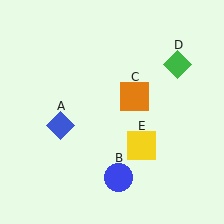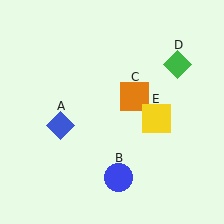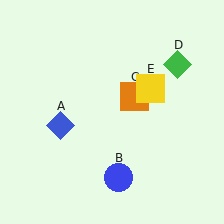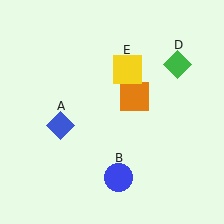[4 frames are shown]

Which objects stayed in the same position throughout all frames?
Blue diamond (object A) and blue circle (object B) and orange square (object C) and green diamond (object D) remained stationary.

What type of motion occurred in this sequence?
The yellow square (object E) rotated counterclockwise around the center of the scene.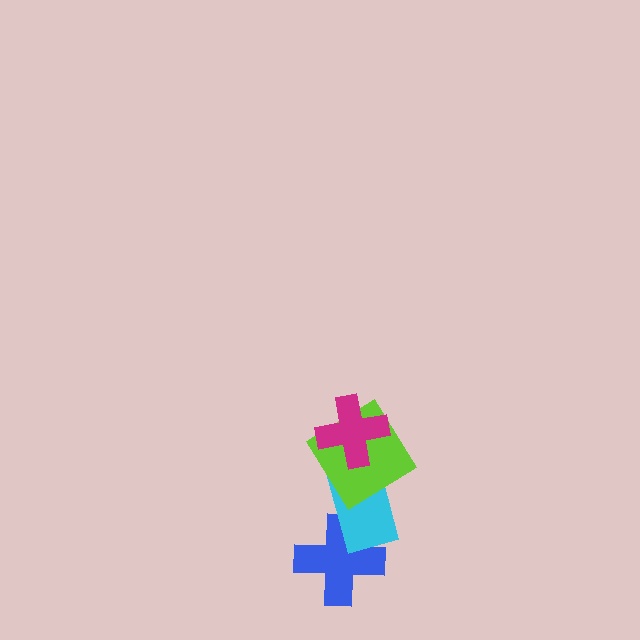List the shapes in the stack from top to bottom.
From top to bottom: the magenta cross, the lime diamond, the cyan rectangle, the blue cross.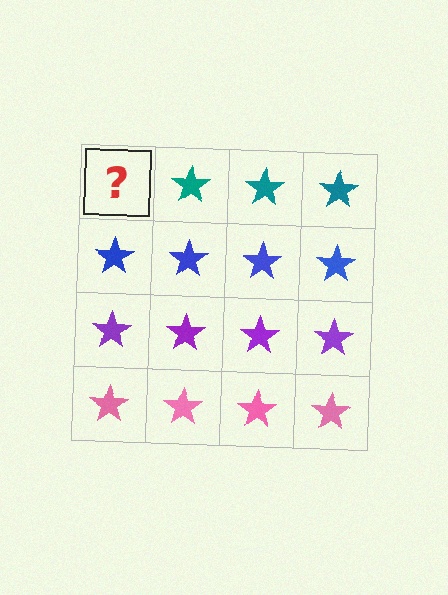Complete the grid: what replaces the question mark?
The question mark should be replaced with a teal star.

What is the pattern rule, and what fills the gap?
The rule is that each row has a consistent color. The gap should be filled with a teal star.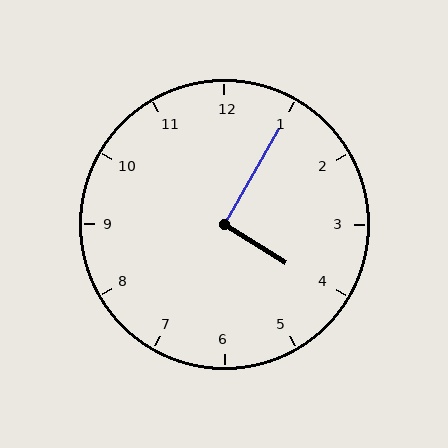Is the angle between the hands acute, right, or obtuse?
It is right.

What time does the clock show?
4:05.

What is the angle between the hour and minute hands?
Approximately 92 degrees.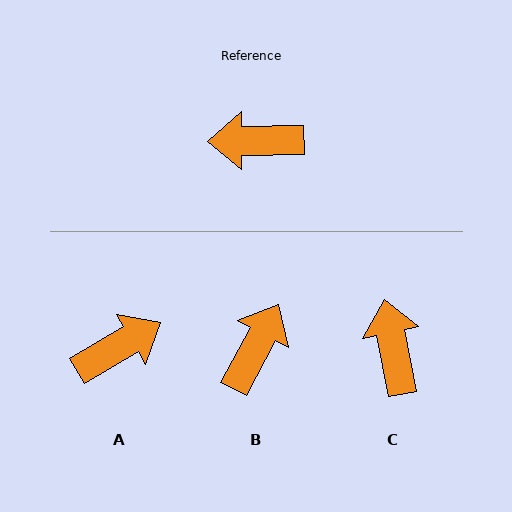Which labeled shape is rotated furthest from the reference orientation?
A, about 151 degrees away.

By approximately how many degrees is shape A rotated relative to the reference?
Approximately 151 degrees clockwise.